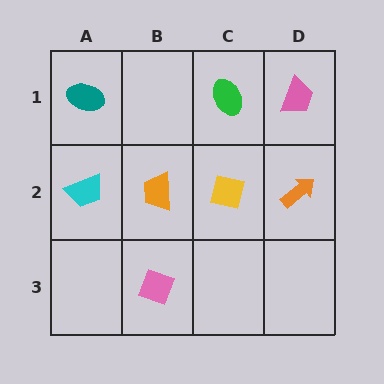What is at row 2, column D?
An orange arrow.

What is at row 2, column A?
A cyan trapezoid.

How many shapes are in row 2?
4 shapes.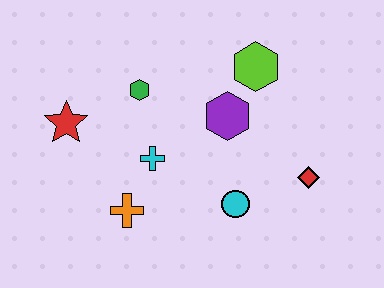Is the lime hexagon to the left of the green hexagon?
No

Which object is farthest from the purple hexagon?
The red star is farthest from the purple hexagon.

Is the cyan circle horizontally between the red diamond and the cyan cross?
Yes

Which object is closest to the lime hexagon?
The purple hexagon is closest to the lime hexagon.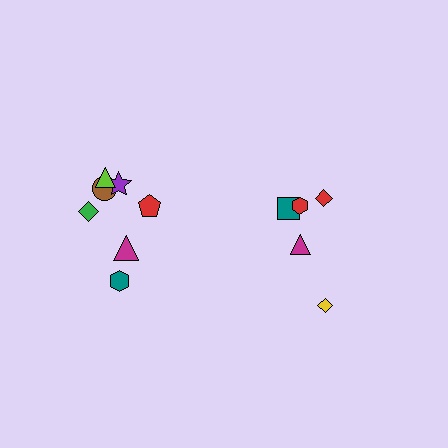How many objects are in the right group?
There are 5 objects.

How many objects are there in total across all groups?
There are 12 objects.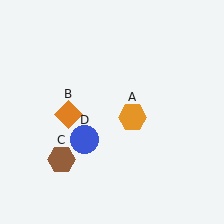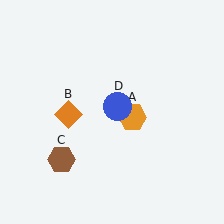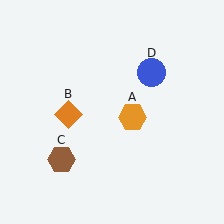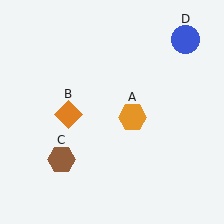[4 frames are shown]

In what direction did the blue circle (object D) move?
The blue circle (object D) moved up and to the right.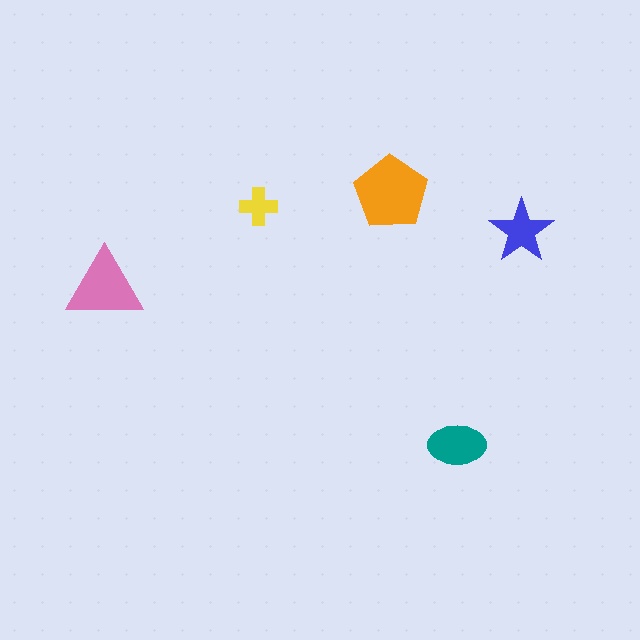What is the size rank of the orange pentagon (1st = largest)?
1st.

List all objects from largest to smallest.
The orange pentagon, the pink triangle, the teal ellipse, the blue star, the yellow cross.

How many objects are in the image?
There are 5 objects in the image.